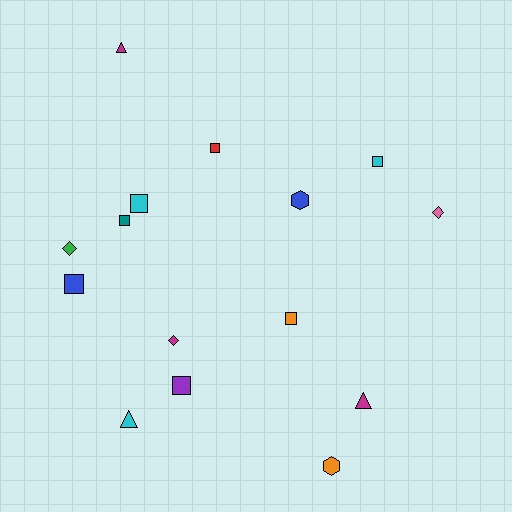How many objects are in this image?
There are 15 objects.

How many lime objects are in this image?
There are no lime objects.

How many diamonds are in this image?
There are 3 diamonds.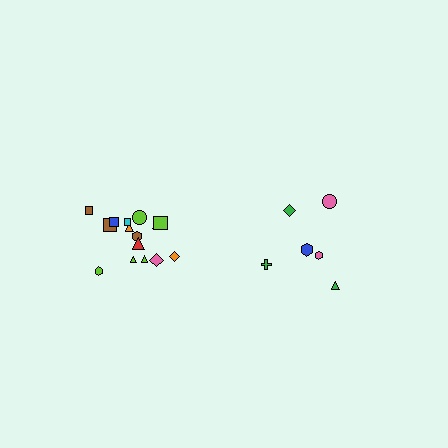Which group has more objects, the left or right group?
The left group.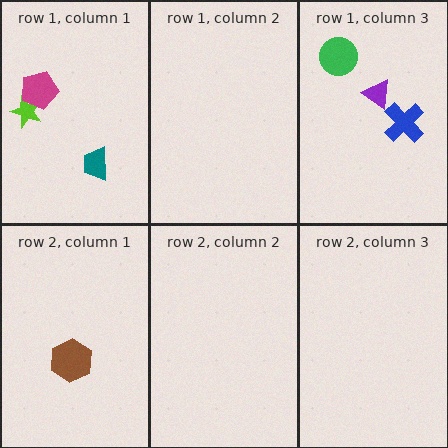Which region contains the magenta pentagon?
The row 1, column 1 region.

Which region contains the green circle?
The row 1, column 3 region.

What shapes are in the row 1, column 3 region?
The purple triangle, the green circle, the blue cross.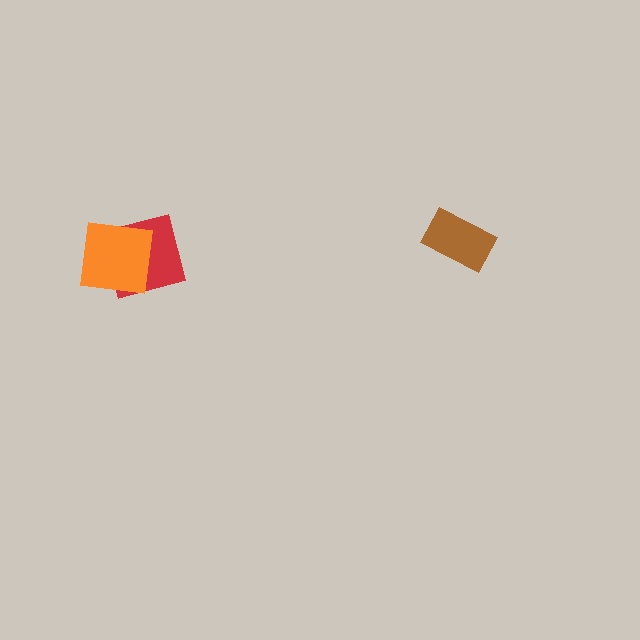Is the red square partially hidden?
Yes, it is partially covered by another shape.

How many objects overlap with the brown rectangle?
0 objects overlap with the brown rectangle.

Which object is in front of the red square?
The orange square is in front of the red square.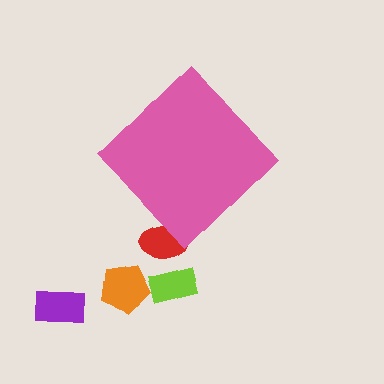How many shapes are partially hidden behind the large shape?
1 shape is partially hidden.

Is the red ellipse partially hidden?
Yes, the red ellipse is partially hidden behind the pink diamond.